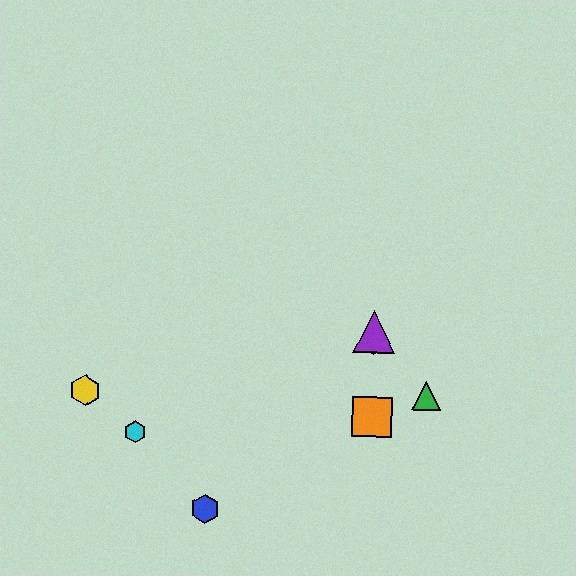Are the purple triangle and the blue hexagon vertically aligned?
No, the purple triangle is at x≈374 and the blue hexagon is at x≈205.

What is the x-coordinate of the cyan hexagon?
The cyan hexagon is at x≈135.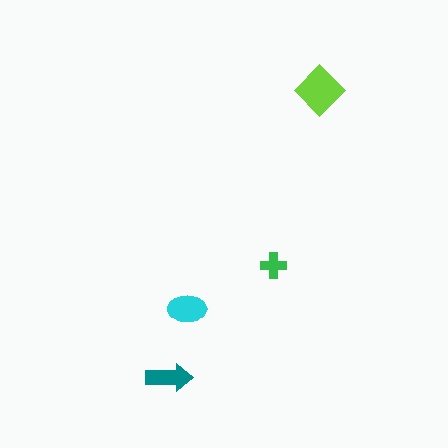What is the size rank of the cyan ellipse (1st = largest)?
2nd.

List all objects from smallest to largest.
The green cross, the teal arrow, the cyan ellipse, the lime diamond.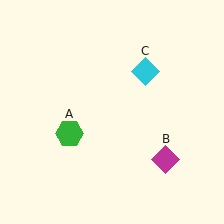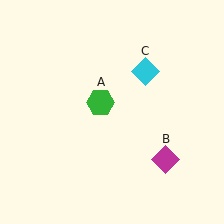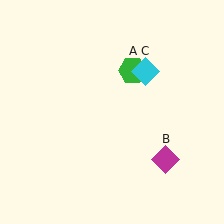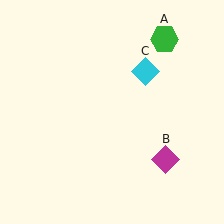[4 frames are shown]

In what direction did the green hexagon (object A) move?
The green hexagon (object A) moved up and to the right.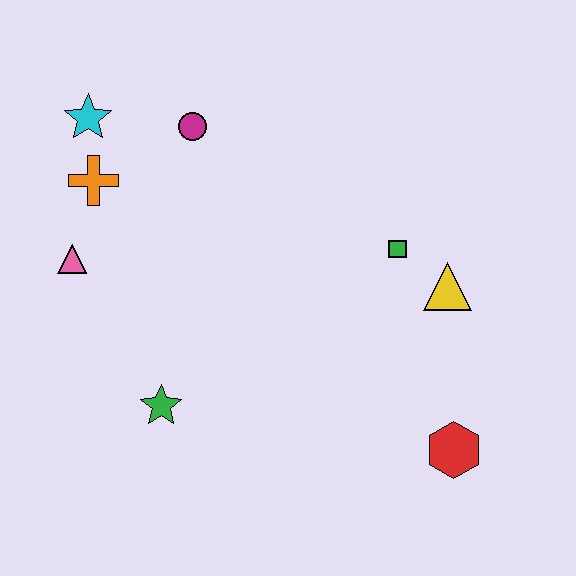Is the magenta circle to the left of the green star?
No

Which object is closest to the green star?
The pink triangle is closest to the green star.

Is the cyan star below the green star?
No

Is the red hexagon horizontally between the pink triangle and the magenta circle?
No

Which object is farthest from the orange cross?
The red hexagon is farthest from the orange cross.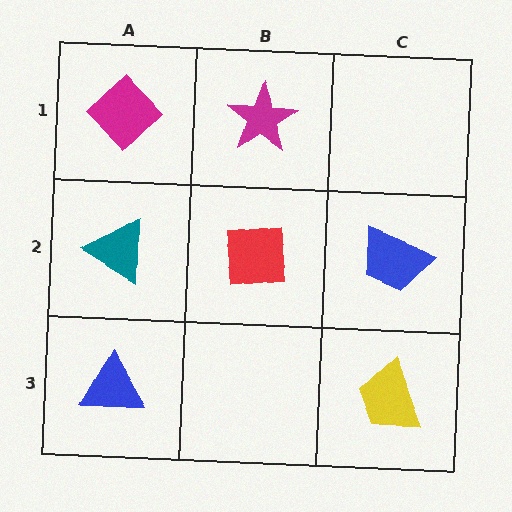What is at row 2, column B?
A red square.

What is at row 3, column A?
A blue triangle.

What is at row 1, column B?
A magenta star.